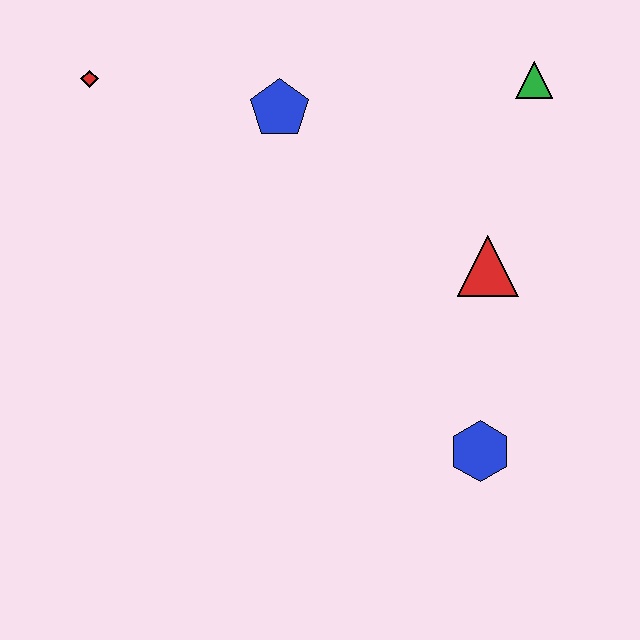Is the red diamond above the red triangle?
Yes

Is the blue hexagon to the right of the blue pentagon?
Yes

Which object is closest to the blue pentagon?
The red diamond is closest to the blue pentagon.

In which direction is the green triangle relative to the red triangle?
The green triangle is above the red triangle.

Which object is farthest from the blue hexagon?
The red diamond is farthest from the blue hexagon.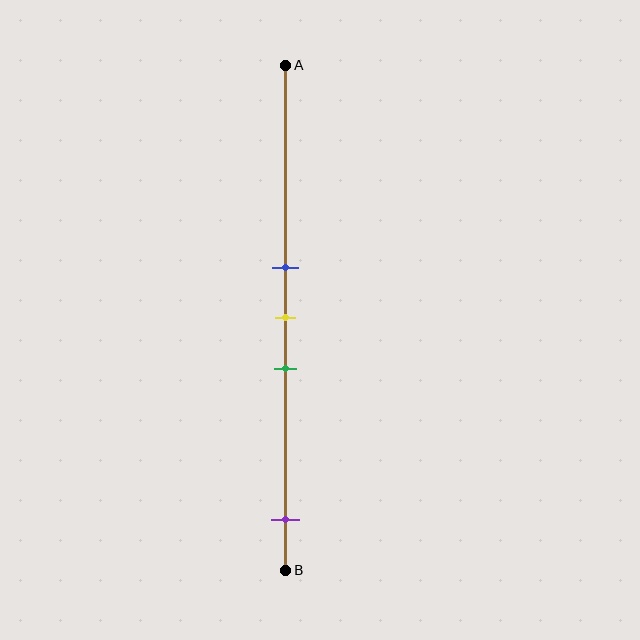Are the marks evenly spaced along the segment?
No, the marks are not evenly spaced.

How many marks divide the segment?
There are 4 marks dividing the segment.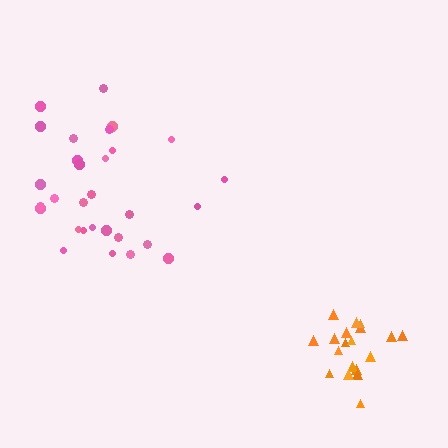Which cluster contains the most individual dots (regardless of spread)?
Pink (30).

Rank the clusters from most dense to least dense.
orange, pink.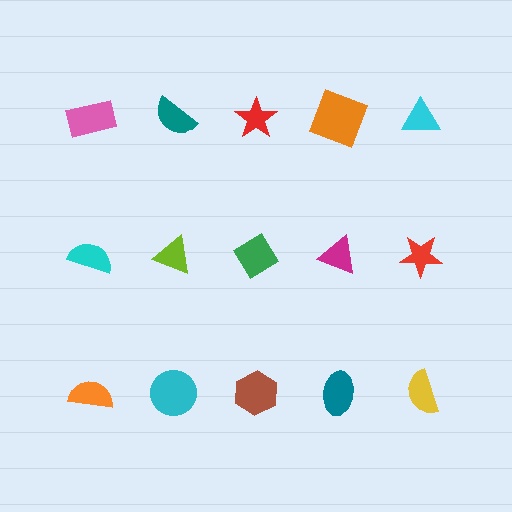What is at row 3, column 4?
A teal ellipse.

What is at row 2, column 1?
A cyan semicircle.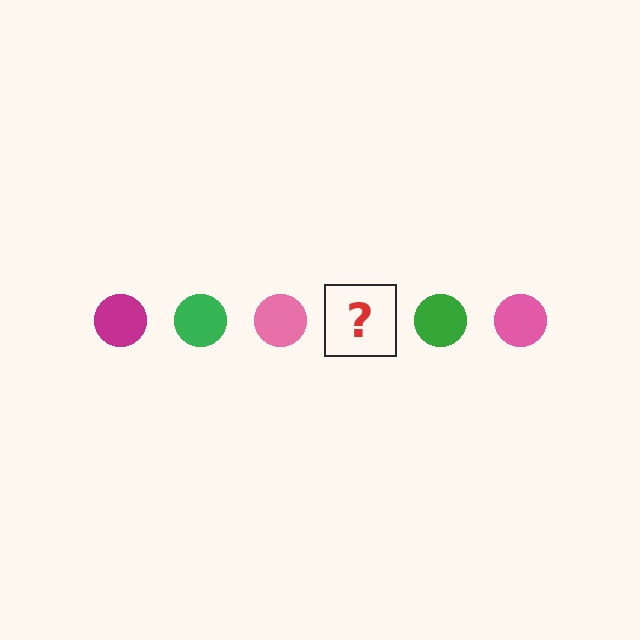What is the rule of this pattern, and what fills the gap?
The rule is that the pattern cycles through magenta, green, pink circles. The gap should be filled with a magenta circle.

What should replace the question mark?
The question mark should be replaced with a magenta circle.